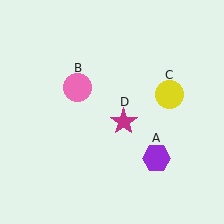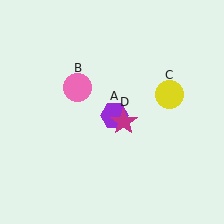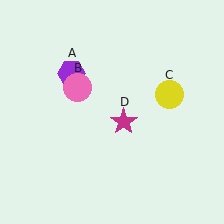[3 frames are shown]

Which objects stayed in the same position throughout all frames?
Pink circle (object B) and yellow circle (object C) and magenta star (object D) remained stationary.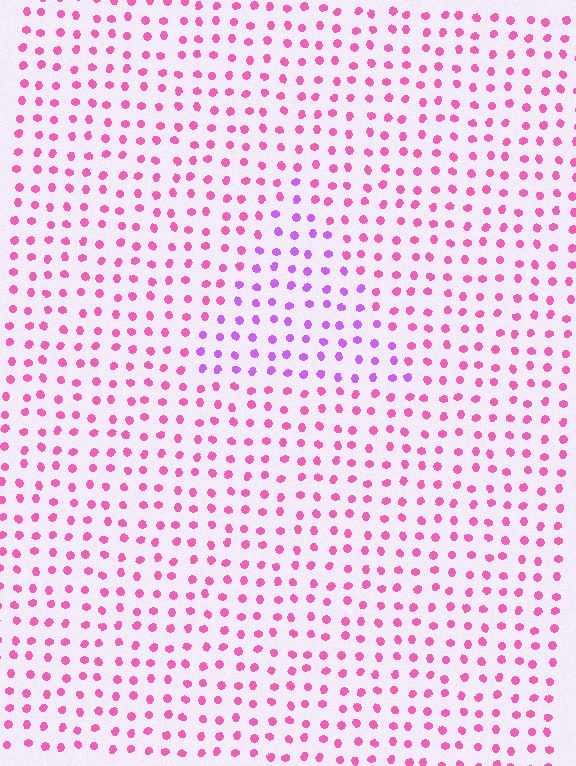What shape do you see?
I see a triangle.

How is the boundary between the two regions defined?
The boundary is defined purely by a slight shift in hue (about 39 degrees). Spacing, size, and orientation are identical on both sides.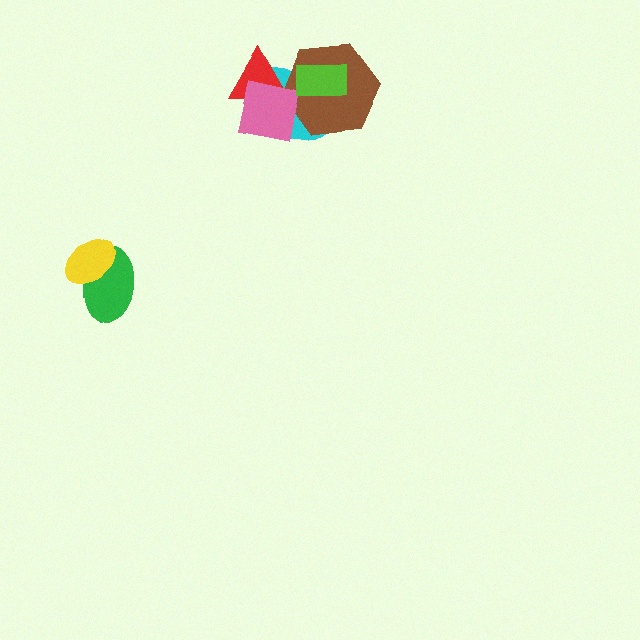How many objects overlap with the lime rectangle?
2 objects overlap with the lime rectangle.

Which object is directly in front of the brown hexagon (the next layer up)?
The red triangle is directly in front of the brown hexagon.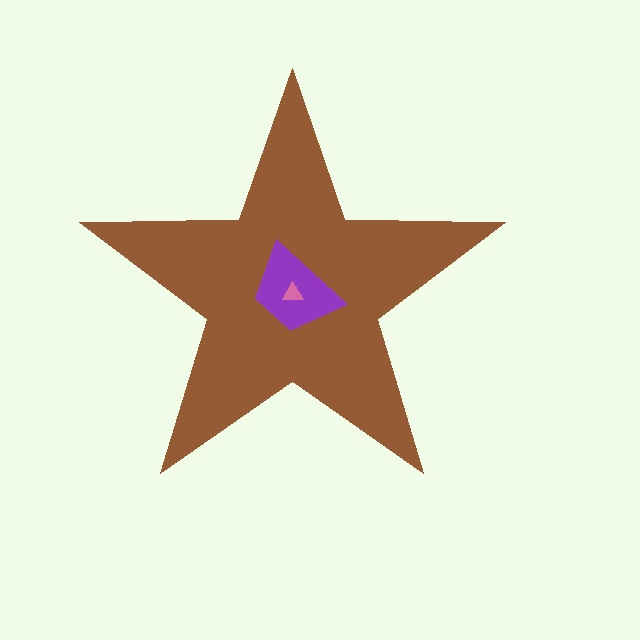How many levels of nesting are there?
3.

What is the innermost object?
The pink triangle.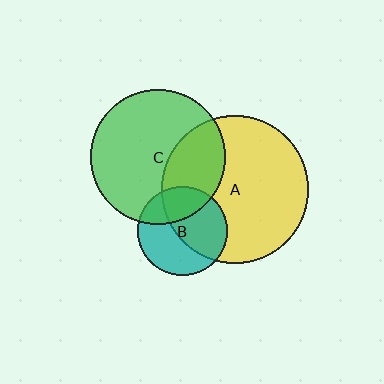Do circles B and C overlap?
Yes.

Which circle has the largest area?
Circle A (yellow).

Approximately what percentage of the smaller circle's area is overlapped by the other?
Approximately 30%.